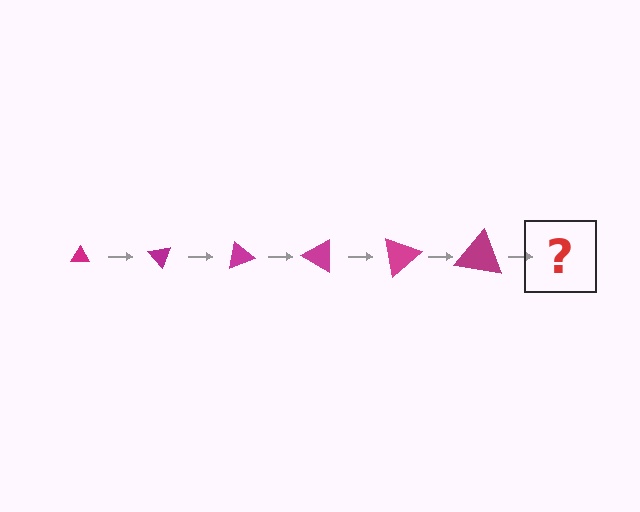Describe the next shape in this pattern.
It should be a triangle, larger than the previous one and rotated 300 degrees from the start.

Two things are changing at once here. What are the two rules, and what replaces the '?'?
The two rules are that the triangle grows larger each step and it rotates 50 degrees each step. The '?' should be a triangle, larger than the previous one and rotated 300 degrees from the start.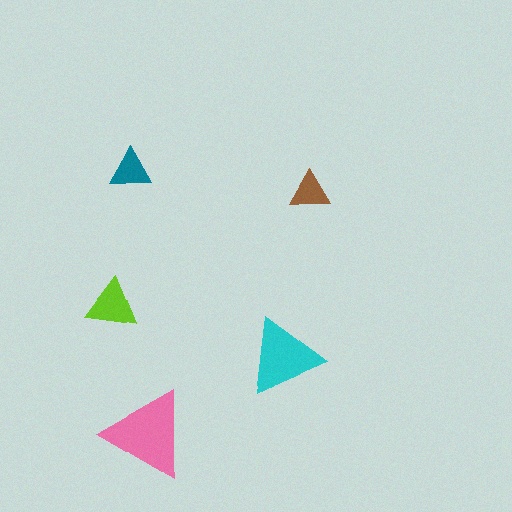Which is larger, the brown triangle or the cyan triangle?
The cyan one.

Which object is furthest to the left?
The lime triangle is leftmost.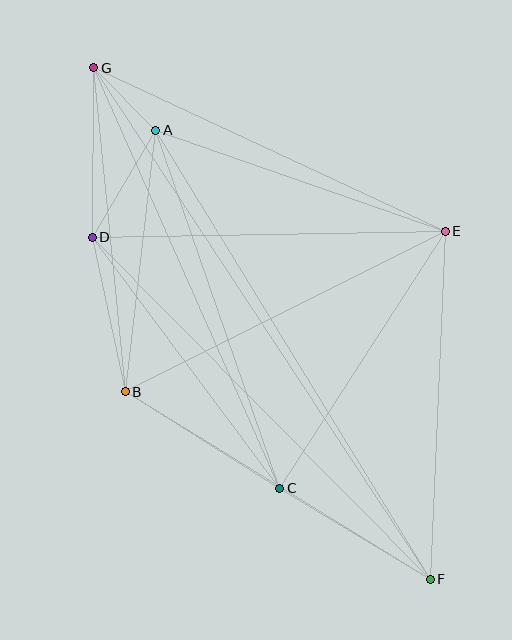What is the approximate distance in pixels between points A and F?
The distance between A and F is approximately 526 pixels.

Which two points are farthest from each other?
Points F and G are farthest from each other.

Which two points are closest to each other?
Points A and G are closest to each other.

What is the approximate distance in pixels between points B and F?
The distance between B and F is approximately 358 pixels.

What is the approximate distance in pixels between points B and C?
The distance between B and C is approximately 182 pixels.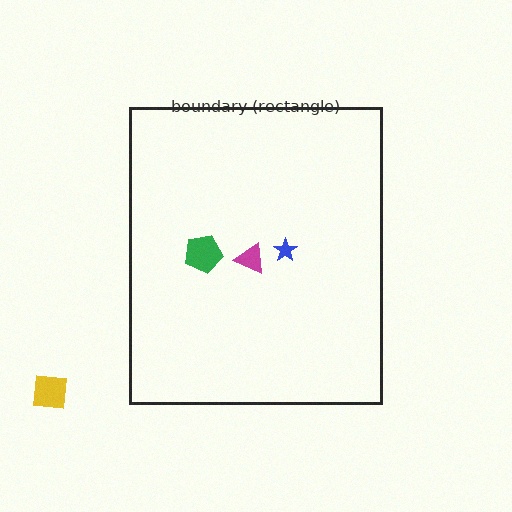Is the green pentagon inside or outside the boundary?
Inside.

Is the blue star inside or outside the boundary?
Inside.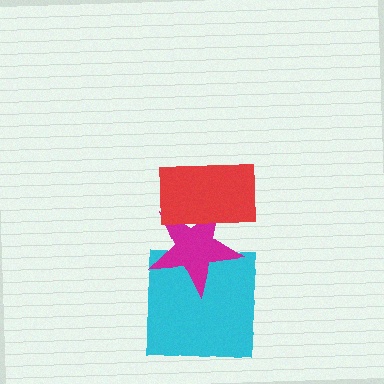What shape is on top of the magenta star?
The red rectangle is on top of the magenta star.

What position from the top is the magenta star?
The magenta star is 2nd from the top.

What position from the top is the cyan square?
The cyan square is 3rd from the top.